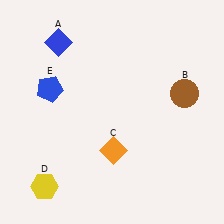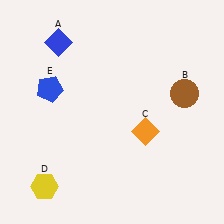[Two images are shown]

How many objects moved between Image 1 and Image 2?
1 object moved between the two images.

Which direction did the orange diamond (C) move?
The orange diamond (C) moved right.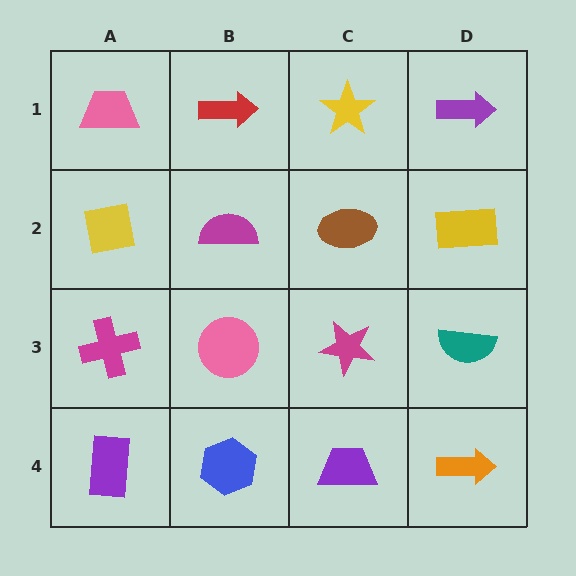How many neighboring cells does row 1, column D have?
2.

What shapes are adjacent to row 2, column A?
A pink trapezoid (row 1, column A), a magenta cross (row 3, column A), a magenta semicircle (row 2, column B).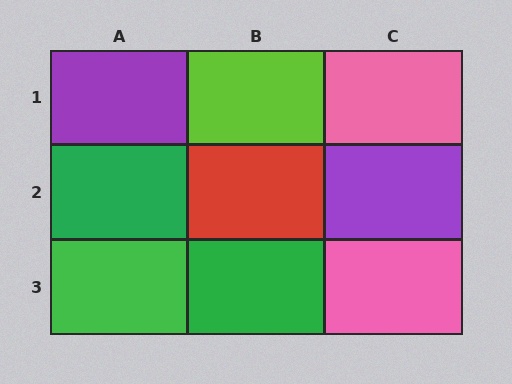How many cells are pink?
2 cells are pink.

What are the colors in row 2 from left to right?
Green, red, purple.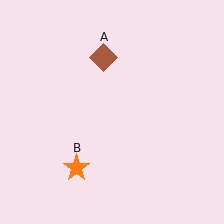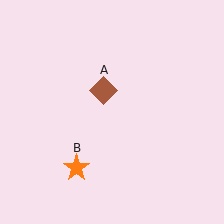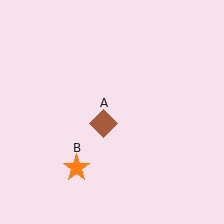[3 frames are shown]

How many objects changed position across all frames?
1 object changed position: brown diamond (object A).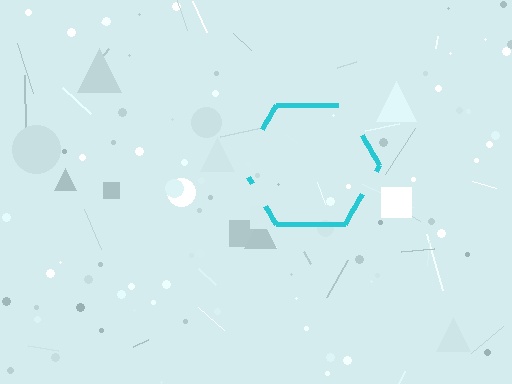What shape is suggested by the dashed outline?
The dashed outline suggests a hexagon.